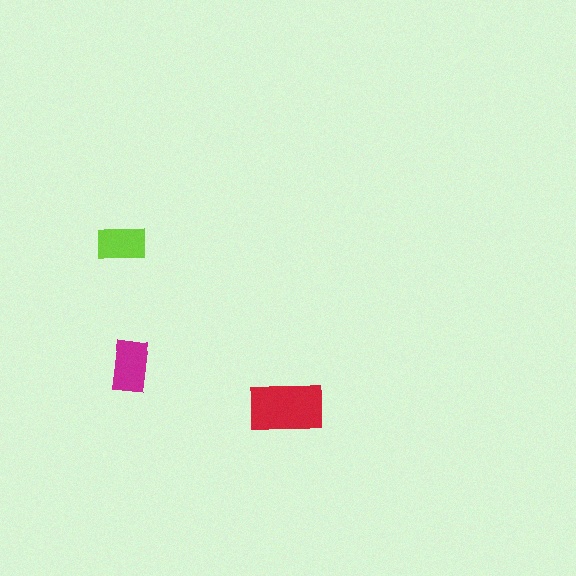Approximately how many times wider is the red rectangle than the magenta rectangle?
About 1.5 times wider.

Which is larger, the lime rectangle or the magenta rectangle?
The magenta one.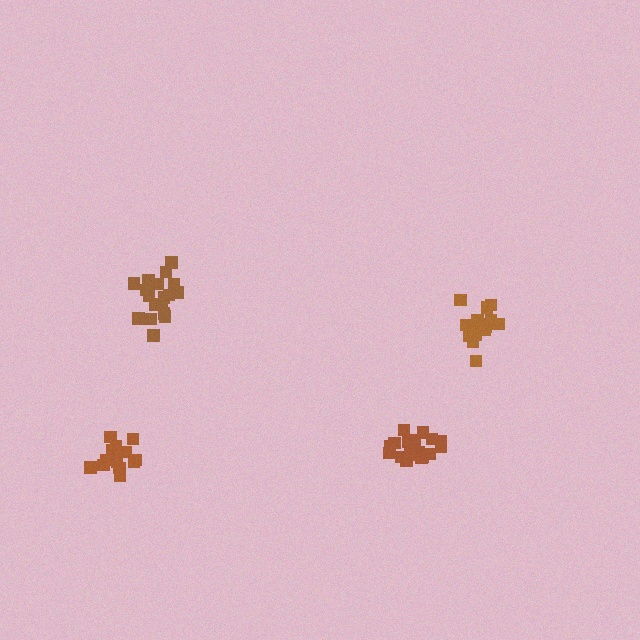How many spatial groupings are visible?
There are 4 spatial groupings.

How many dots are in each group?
Group 1: 20 dots, Group 2: 18 dots, Group 3: 14 dots, Group 4: 17 dots (69 total).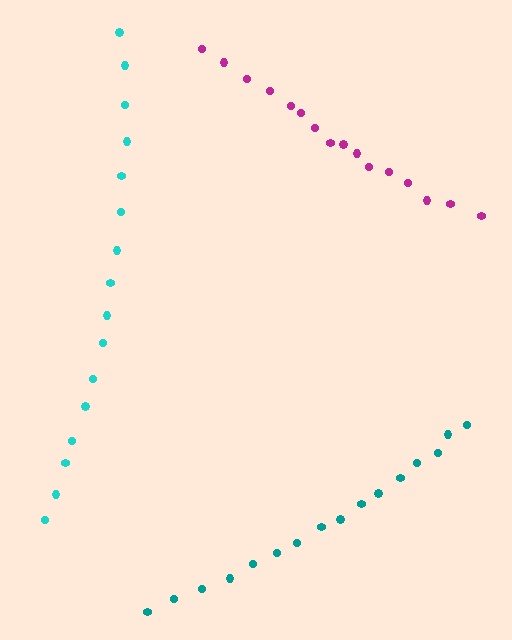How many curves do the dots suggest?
There are 3 distinct paths.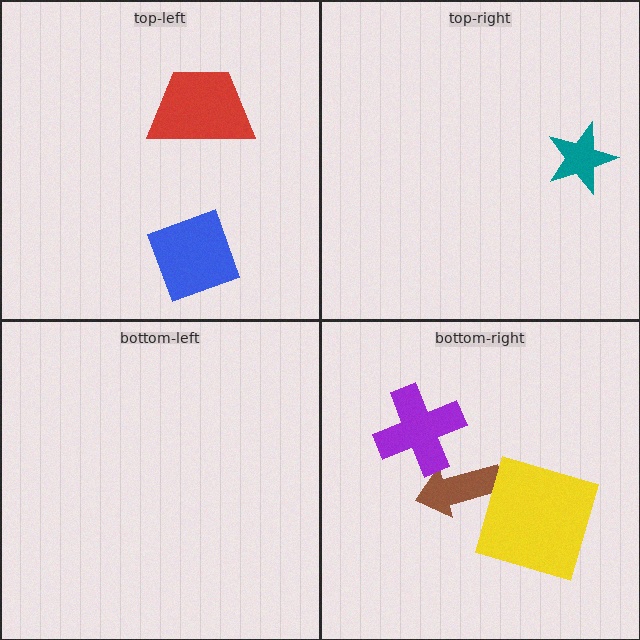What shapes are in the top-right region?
The teal star.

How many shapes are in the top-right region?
1.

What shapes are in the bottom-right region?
The brown arrow, the purple cross, the yellow square.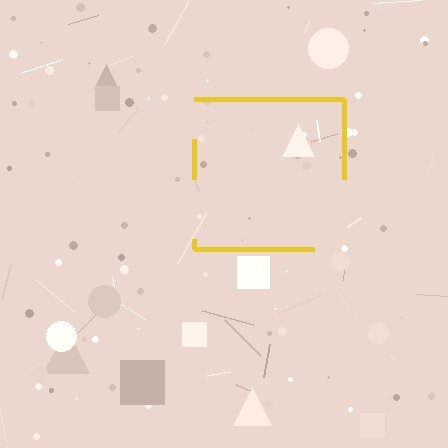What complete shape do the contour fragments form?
The contour fragments form a square.